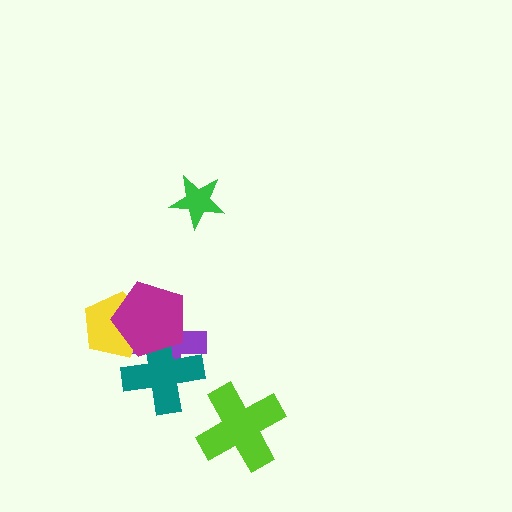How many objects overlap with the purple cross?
3 objects overlap with the purple cross.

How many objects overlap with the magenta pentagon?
3 objects overlap with the magenta pentagon.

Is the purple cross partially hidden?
Yes, it is partially covered by another shape.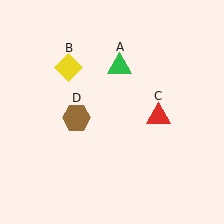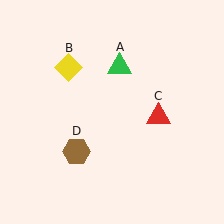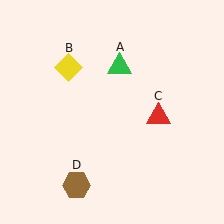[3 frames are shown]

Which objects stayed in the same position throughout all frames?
Green triangle (object A) and yellow diamond (object B) and red triangle (object C) remained stationary.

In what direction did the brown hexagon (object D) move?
The brown hexagon (object D) moved down.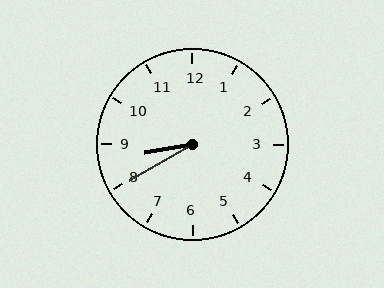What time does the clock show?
8:40.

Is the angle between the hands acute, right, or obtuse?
It is acute.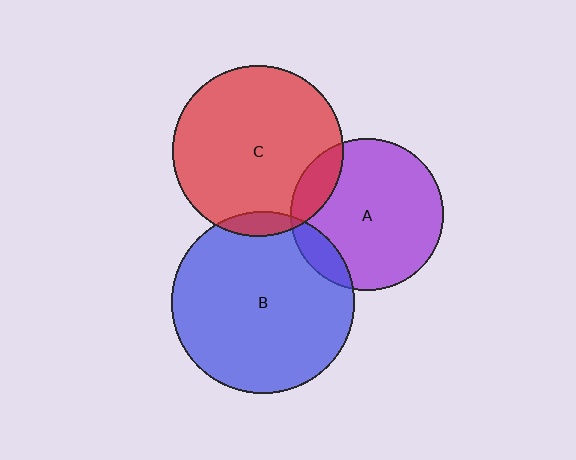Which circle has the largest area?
Circle B (blue).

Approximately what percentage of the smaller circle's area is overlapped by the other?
Approximately 5%.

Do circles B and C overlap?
Yes.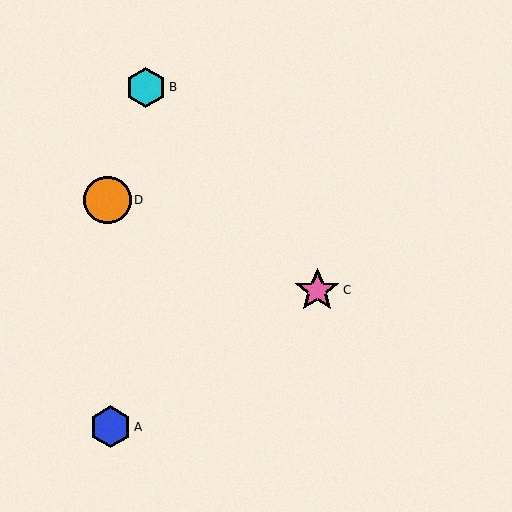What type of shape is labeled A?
Shape A is a blue hexagon.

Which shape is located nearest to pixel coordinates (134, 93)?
The cyan hexagon (labeled B) at (146, 88) is nearest to that location.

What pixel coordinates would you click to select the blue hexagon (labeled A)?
Click at (111, 427) to select the blue hexagon A.